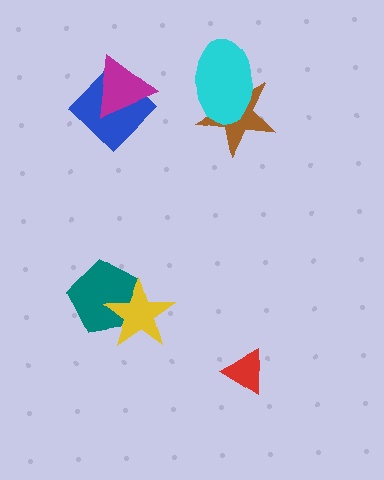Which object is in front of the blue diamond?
The magenta triangle is in front of the blue diamond.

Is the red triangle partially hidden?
No, no other shape covers it.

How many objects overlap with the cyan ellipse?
1 object overlaps with the cyan ellipse.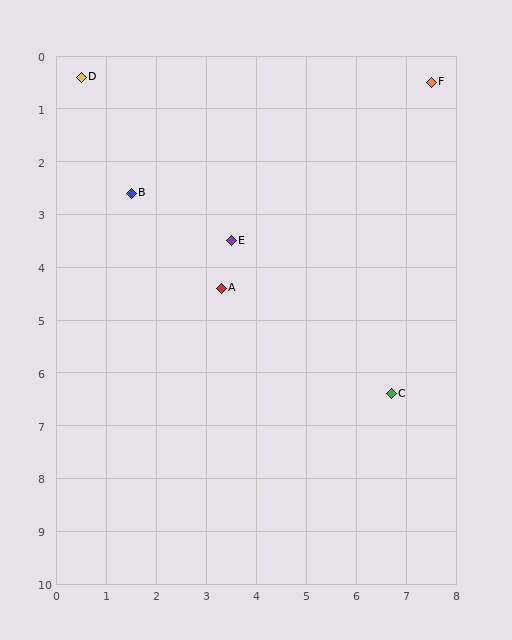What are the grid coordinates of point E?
Point E is at approximately (3.5, 3.5).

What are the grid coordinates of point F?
Point F is at approximately (7.5, 0.5).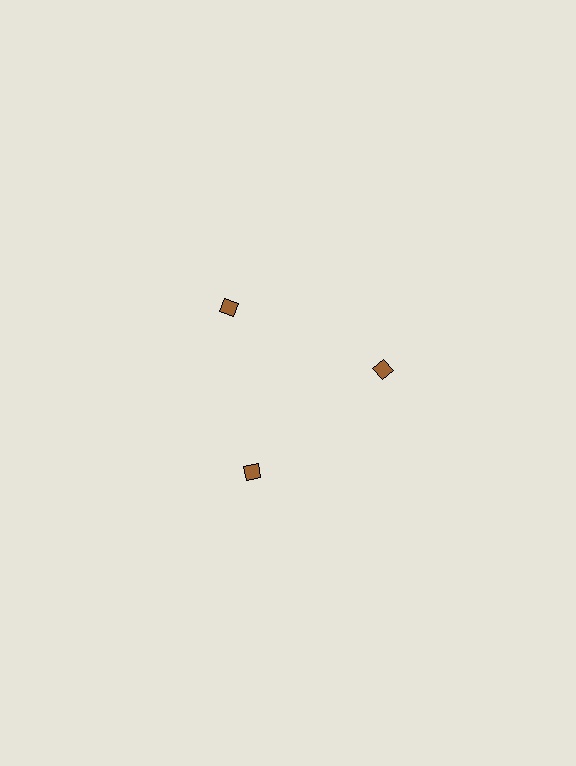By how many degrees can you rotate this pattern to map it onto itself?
The pattern maps onto itself every 120 degrees of rotation.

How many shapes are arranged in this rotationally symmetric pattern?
There are 3 shapes, arranged in 3 groups of 1.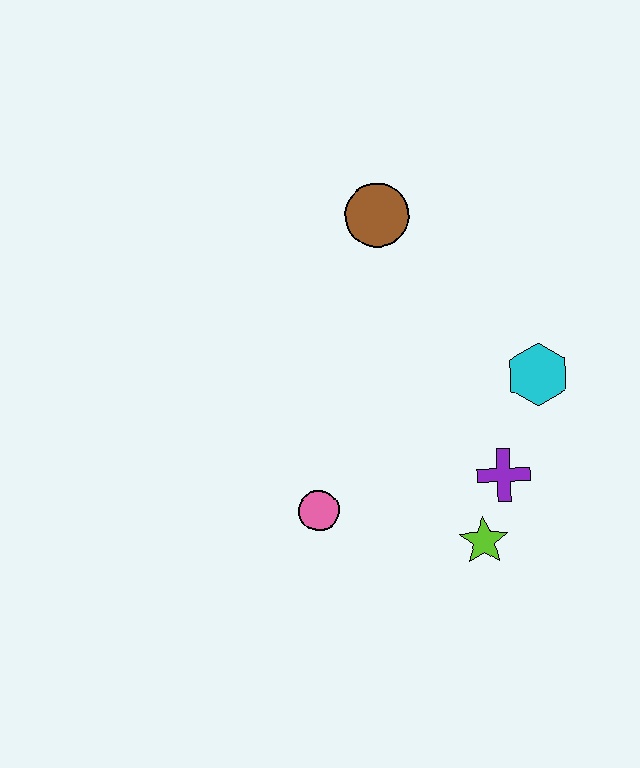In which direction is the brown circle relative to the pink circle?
The brown circle is above the pink circle.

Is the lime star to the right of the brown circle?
Yes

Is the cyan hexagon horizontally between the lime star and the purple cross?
No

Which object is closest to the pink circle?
The lime star is closest to the pink circle.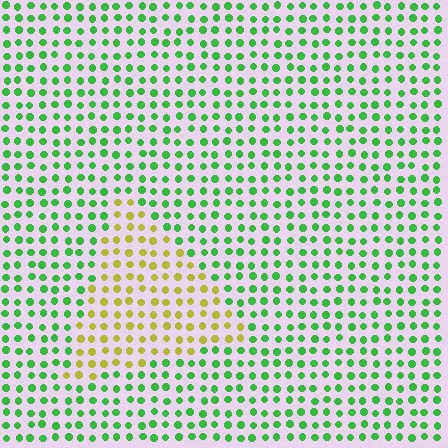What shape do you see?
I see a triangle.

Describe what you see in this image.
The image is filled with small green elements in a uniform arrangement. A triangle-shaped region is visible where the elements are tinted to a slightly different hue, forming a subtle color boundary.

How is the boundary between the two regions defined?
The boundary is defined purely by a slight shift in hue (about 60 degrees). Spacing, size, and orientation are identical on both sides.